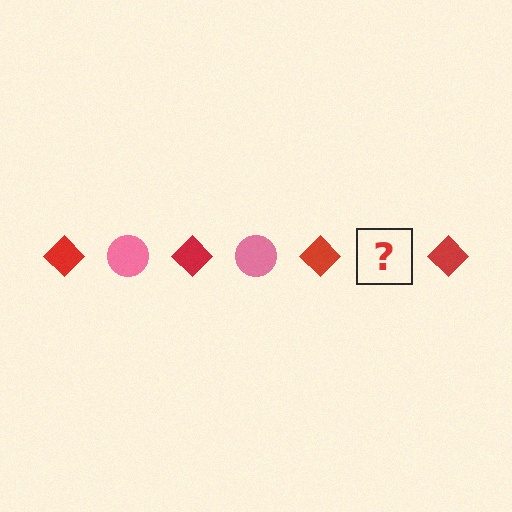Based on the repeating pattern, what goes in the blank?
The blank should be a pink circle.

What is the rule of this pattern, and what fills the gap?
The rule is that the pattern alternates between red diamond and pink circle. The gap should be filled with a pink circle.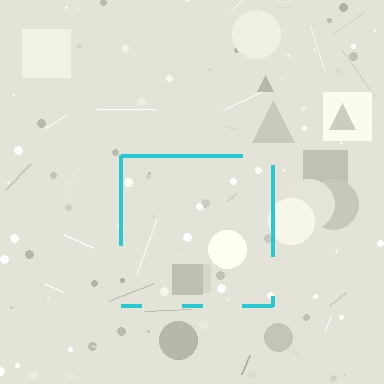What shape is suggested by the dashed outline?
The dashed outline suggests a square.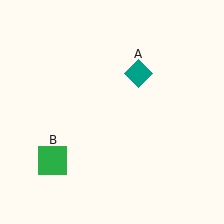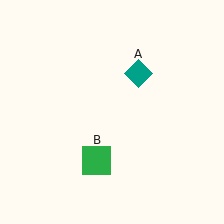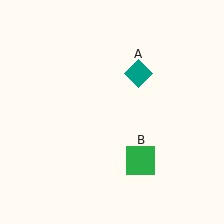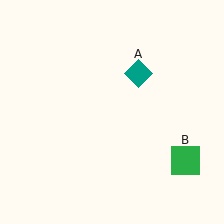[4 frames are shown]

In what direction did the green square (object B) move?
The green square (object B) moved right.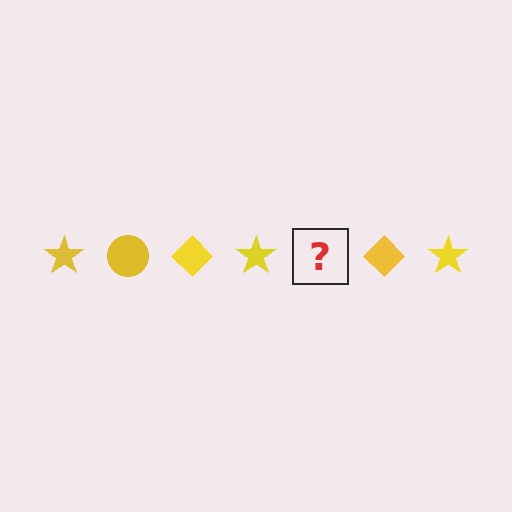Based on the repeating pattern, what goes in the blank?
The blank should be a yellow circle.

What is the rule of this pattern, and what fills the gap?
The rule is that the pattern cycles through star, circle, diamond shapes in yellow. The gap should be filled with a yellow circle.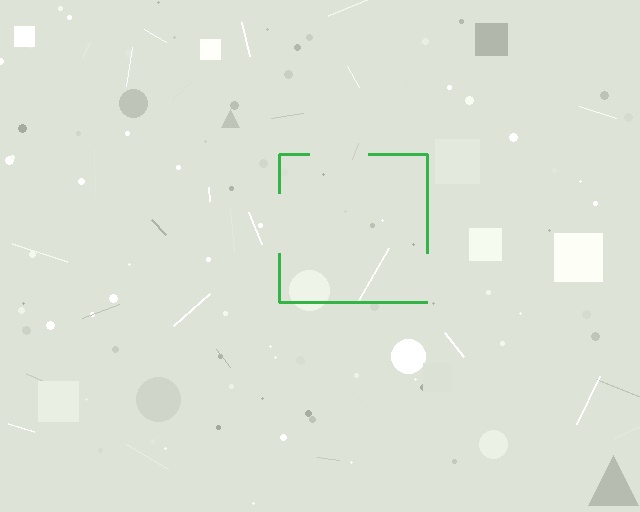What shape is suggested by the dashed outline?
The dashed outline suggests a square.